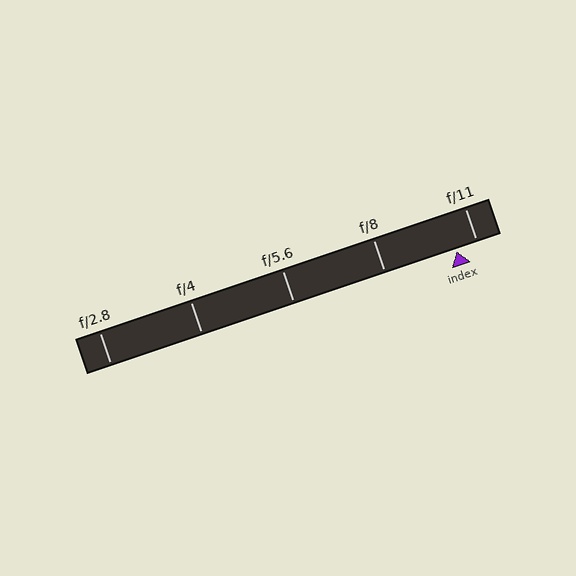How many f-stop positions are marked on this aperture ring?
There are 5 f-stop positions marked.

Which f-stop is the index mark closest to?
The index mark is closest to f/11.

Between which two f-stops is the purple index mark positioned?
The index mark is between f/8 and f/11.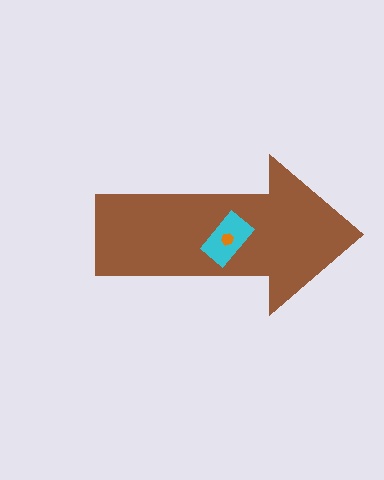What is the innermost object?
The orange hexagon.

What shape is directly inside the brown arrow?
The cyan rectangle.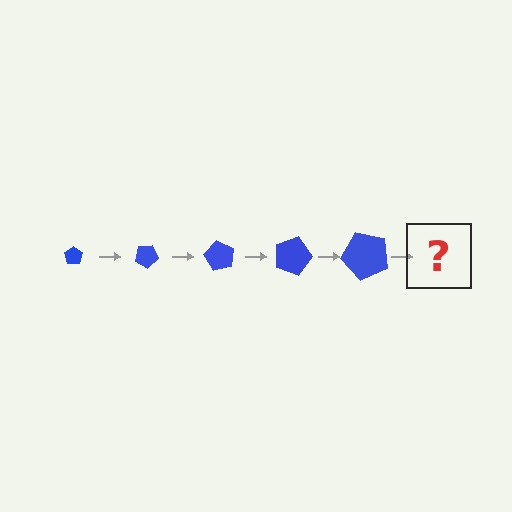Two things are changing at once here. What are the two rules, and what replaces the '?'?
The two rules are that the pentagon grows larger each step and it rotates 30 degrees each step. The '?' should be a pentagon, larger than the previous one and rotated 150 degrees from the start.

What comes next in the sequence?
The next element should be a pentagon, larger than the previous one and rotated 150 degrees from the start.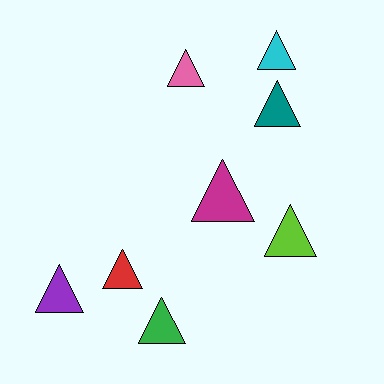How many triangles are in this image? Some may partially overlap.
There are 8 triangles.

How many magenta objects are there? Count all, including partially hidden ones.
There is 1 magenta object.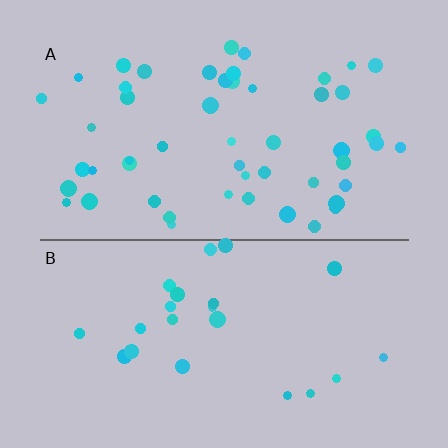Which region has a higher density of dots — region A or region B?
A (the top).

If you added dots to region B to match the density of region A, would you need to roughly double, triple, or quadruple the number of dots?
Approximately double.